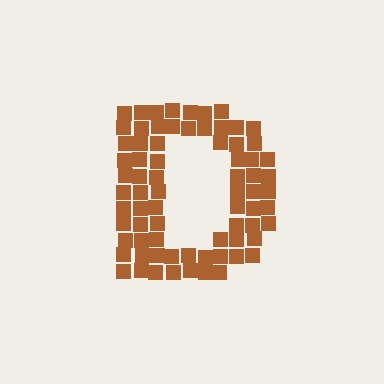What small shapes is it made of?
It is made of small squares.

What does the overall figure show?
The overall figure shows the letter D.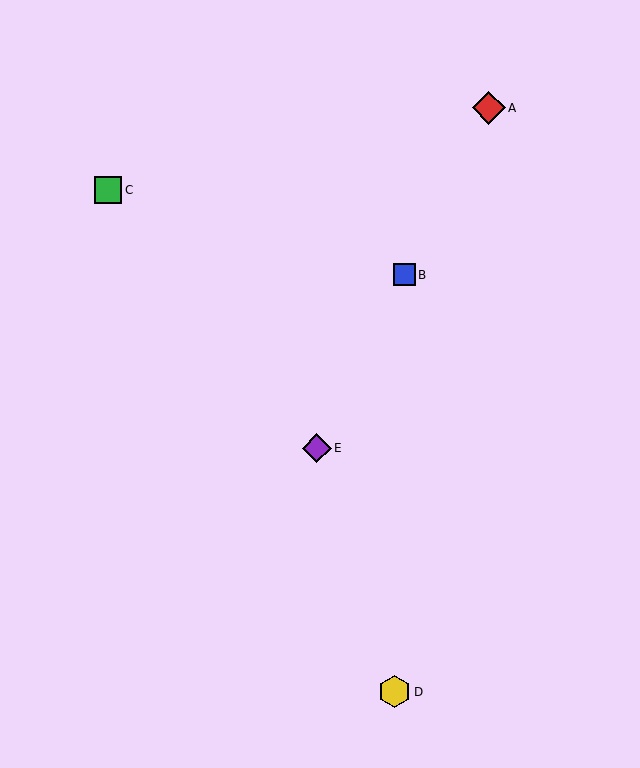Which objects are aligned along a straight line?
Objects A, B, E are aligned along a straight line.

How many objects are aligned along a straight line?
3 objects (A, B, E) are aligned along a straight line.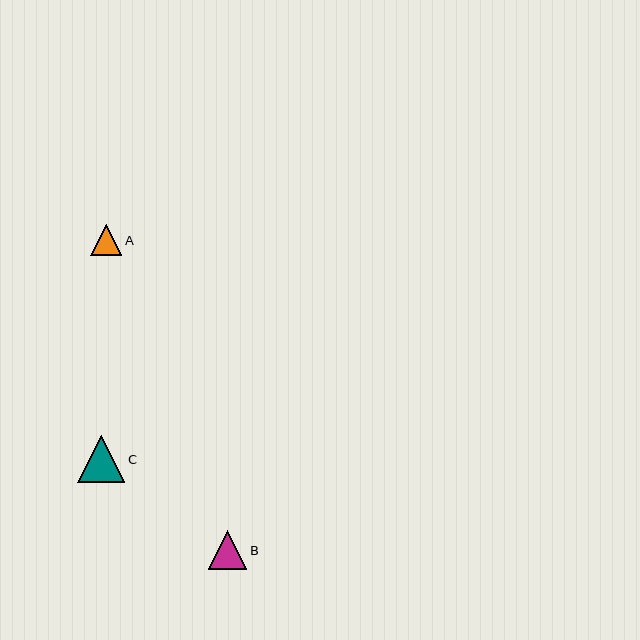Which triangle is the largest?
Triangle C is the largest with a size of approximately 48 pixels.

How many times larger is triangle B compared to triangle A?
Triangle B is approximately 1.2 times the size of triangle A.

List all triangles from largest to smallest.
From largest to smallest: C, B, A.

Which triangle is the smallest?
Triangle A is the smallest with a size of approximately 31 pixels.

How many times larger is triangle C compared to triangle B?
Triangle C is approximately 1.2 times the size of triangle B.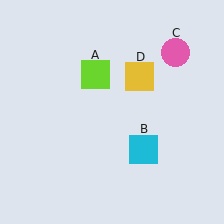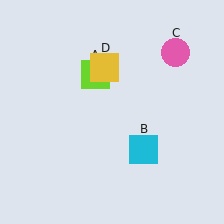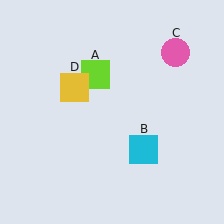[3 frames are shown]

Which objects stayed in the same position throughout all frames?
Lime square (object A) and cyan square (object B) and pink circle (object C) remained stationary.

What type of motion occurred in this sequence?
The yellow square (object D) rotated counterclockwise around the center of the scene.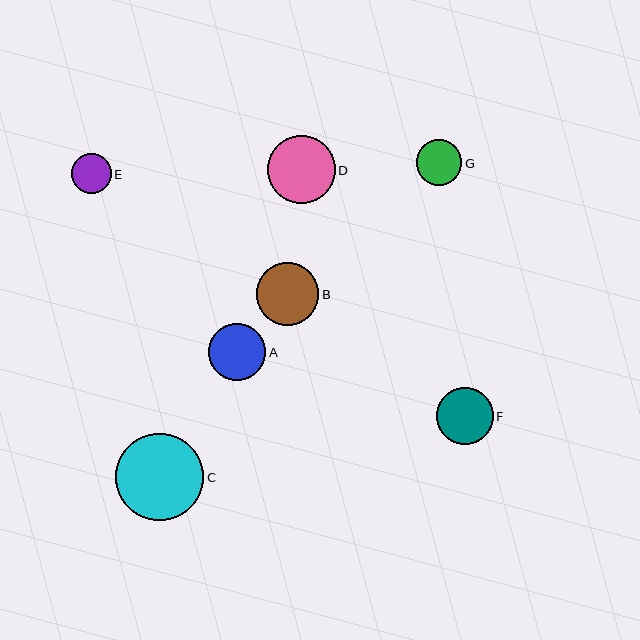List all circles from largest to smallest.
From largest to smallest: C, D, B, A, F, G, E.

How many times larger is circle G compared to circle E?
Circle G is approximately 1.1 times the size of circle E.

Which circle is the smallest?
Circle E is the smallest with a size of approximately 40 pixels.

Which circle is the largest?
Circle C is the largest with a size of approximately 88 pixels.